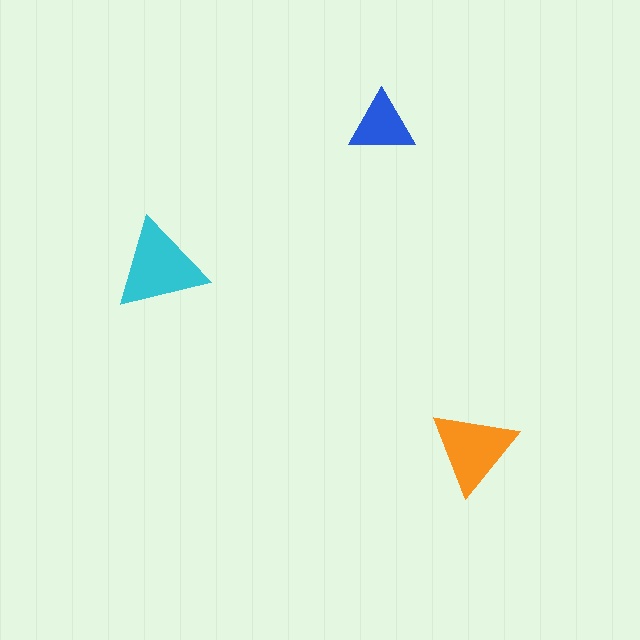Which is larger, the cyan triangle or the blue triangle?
The cyan one.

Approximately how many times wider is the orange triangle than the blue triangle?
About 1.5 times wider.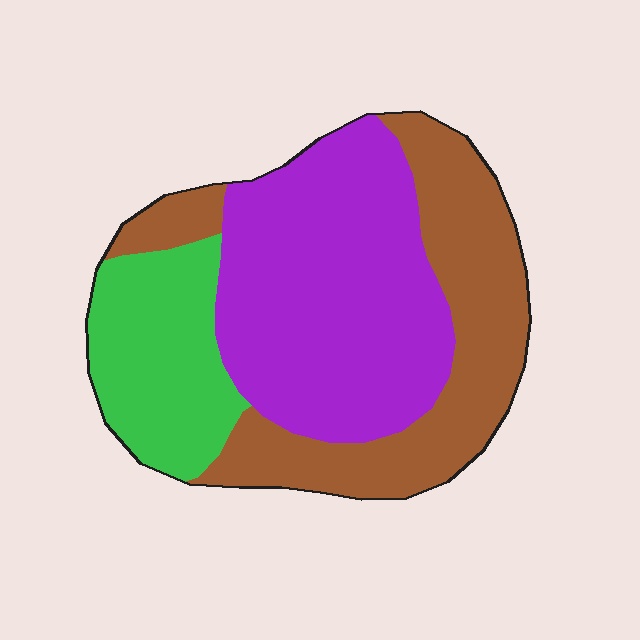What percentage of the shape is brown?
Brown covers roughly 35% of the shape.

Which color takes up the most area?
Purple, at roughly 45%.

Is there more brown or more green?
Brown.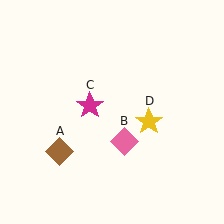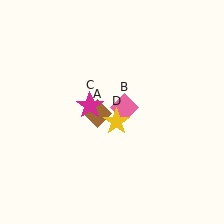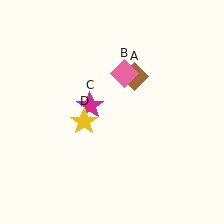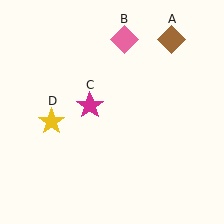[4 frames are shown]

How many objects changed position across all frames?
3 objects changed position: brown diamond (object A), pink diamond (object B), yellow star (object D).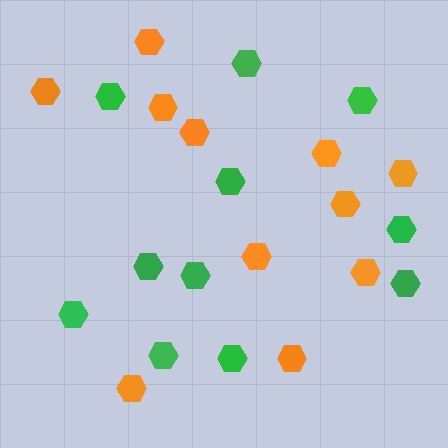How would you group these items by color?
There are 2 groups: one group of green hexagons (11) and one group of orange hexagons (11).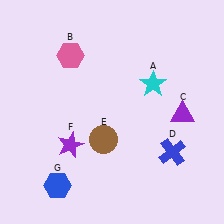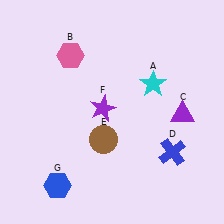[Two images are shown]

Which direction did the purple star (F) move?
The purple star (F) moved up.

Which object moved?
The purple star (F) moved up.